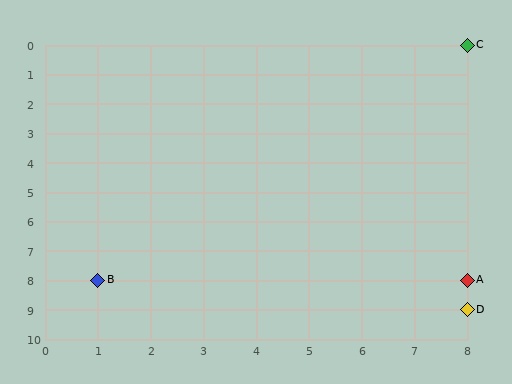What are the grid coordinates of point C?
Point C is at grid coordinates (8, 0).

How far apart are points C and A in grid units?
Points C and A are 8 rows apart.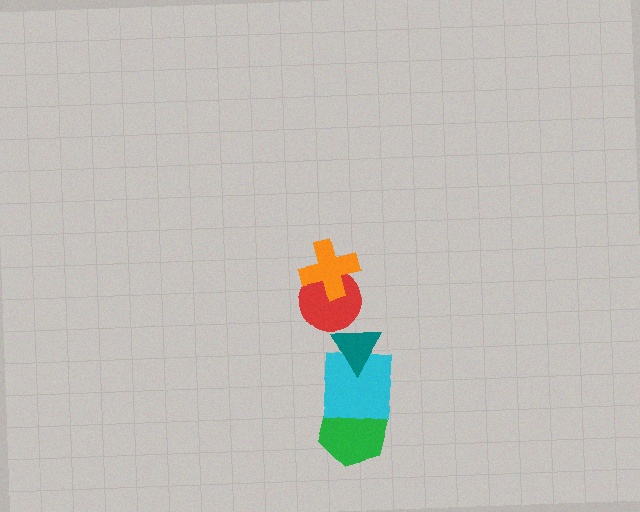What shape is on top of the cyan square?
The teal triangle is on top of the cyan square.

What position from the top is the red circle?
The red circle is 2nd from the top.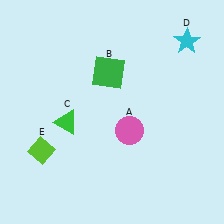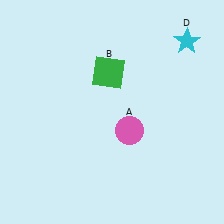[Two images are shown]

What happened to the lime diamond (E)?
The lime diamond (E) was removed in Image 2. It was in the bottom-left area of Image 1.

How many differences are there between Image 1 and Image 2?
There are 2 differences between the two images.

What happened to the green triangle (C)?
The green triangle (C) was removed in Image 2. It was in the bottom-left area of Image 1.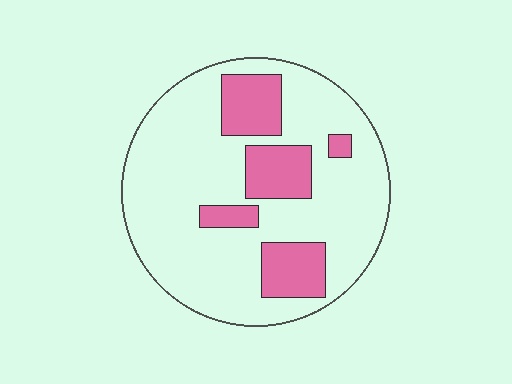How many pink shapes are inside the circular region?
5.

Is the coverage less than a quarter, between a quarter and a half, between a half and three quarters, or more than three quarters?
Less than a quarter.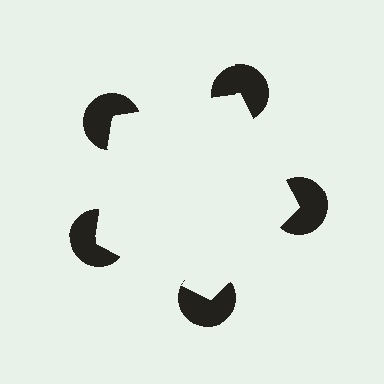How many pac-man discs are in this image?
There are 5 — one at each vertex of the illusory pentagon.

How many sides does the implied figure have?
5 sides.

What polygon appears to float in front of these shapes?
An illusory pentagon — its edges are inferred from the aligned wedge cuts in the pac-man discs, not physically drawn.